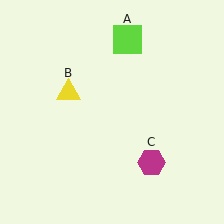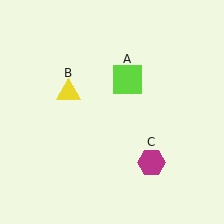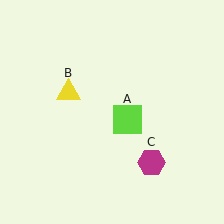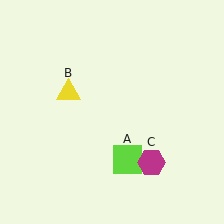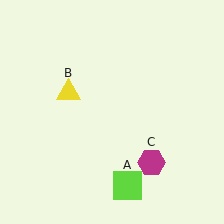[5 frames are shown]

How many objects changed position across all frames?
1 object changed position: lime square (object A).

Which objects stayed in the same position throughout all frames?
Yellow triangle (object B) and magenta hexagon (object C) remained stationary.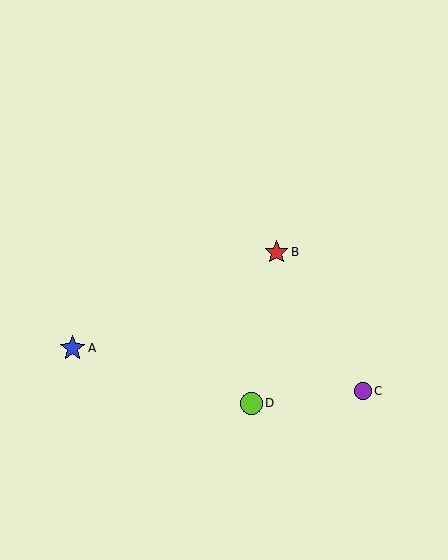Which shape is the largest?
The blue star (labeled A) is the largest.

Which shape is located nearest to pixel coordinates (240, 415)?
The lime circle (labeled D) at (251, 403) is nearest to that location.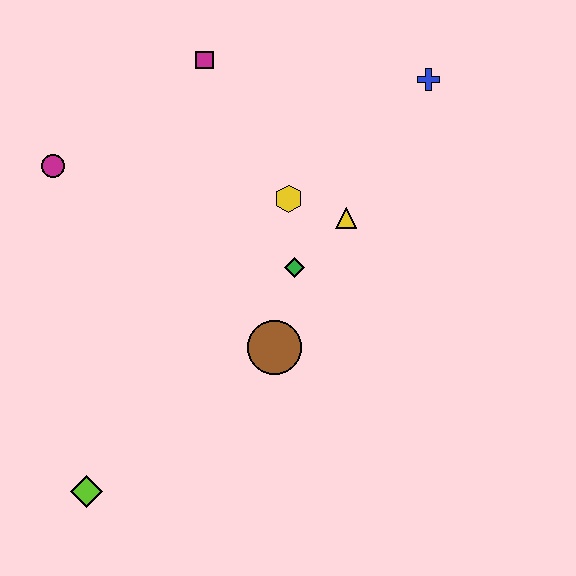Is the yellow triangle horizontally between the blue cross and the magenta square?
Yes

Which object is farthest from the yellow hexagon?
The lime diamond is farthest from the yellow hexagon.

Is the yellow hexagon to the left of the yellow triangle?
Yes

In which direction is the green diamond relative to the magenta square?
The green diamond is below the magenta square.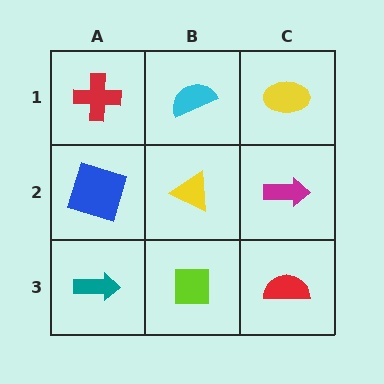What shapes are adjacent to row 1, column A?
A blue square (row 2, column A), a cyan semicircle (row 1, column B).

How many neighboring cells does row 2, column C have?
3.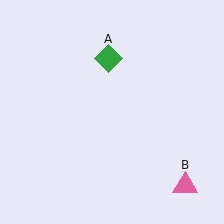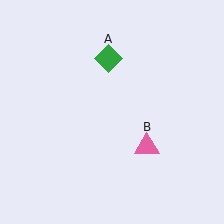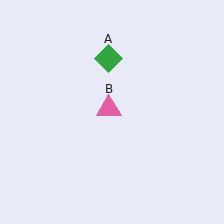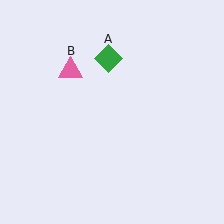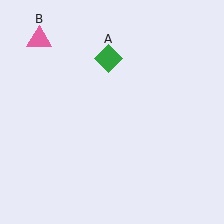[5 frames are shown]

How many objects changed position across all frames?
1 object changed position: pink triangle (object B).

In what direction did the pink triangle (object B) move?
The pink triangle (object B) moved up and to the left.